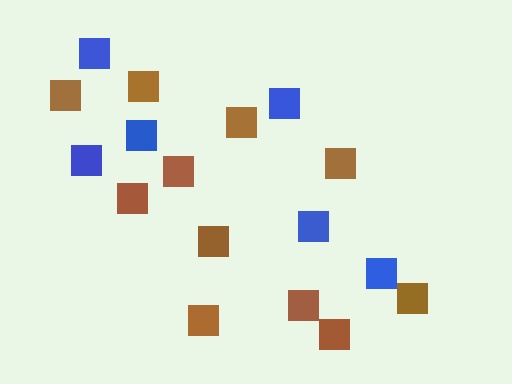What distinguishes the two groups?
There are 2 groups: one group of brown squares (11) and one group of blue squares (6).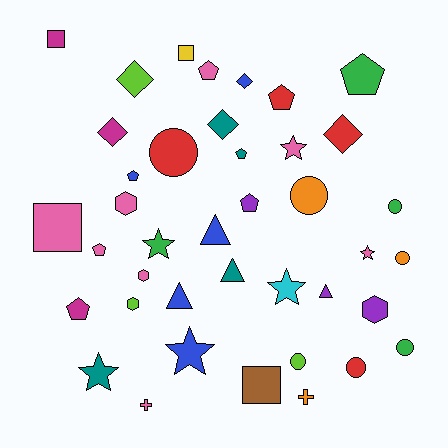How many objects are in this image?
There are 40 objects.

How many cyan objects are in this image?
There is 1 cyan object.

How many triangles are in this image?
There are 4 triangles.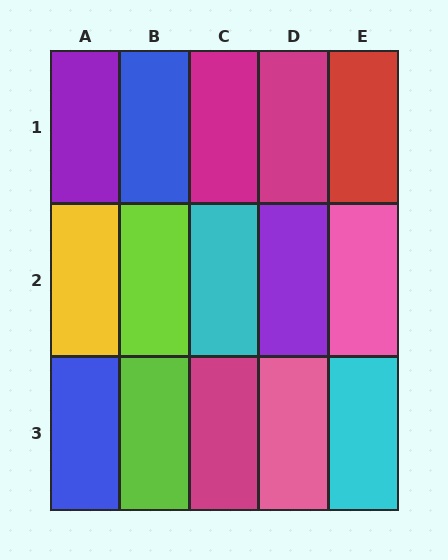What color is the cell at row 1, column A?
Purple.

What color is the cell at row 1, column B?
Blue.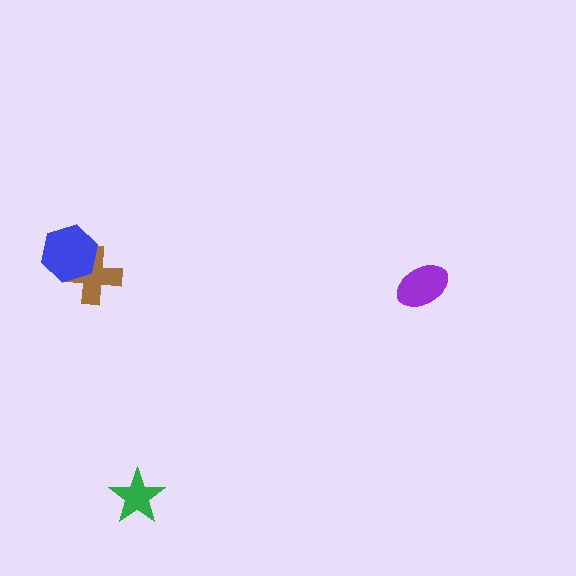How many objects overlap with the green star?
0 objects overlap with the green star.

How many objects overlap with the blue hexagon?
1 object overlaps with the blue hexagon.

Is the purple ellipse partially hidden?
No, no other shape covers it.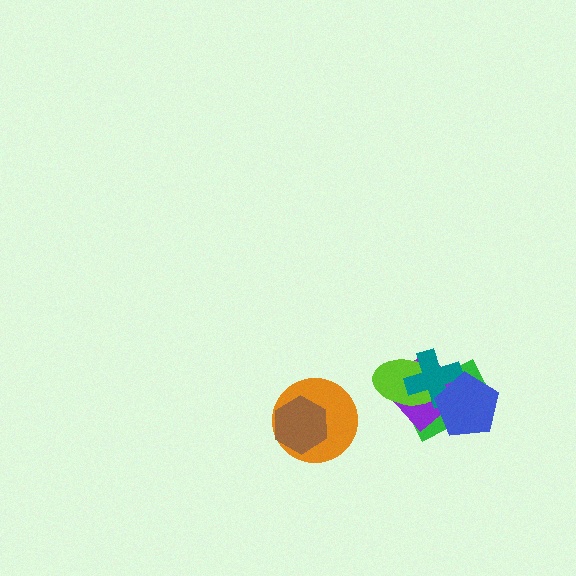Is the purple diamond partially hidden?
Yes, it is partially covered by another shape.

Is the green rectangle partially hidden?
Yes, it is partially covered by another shape.